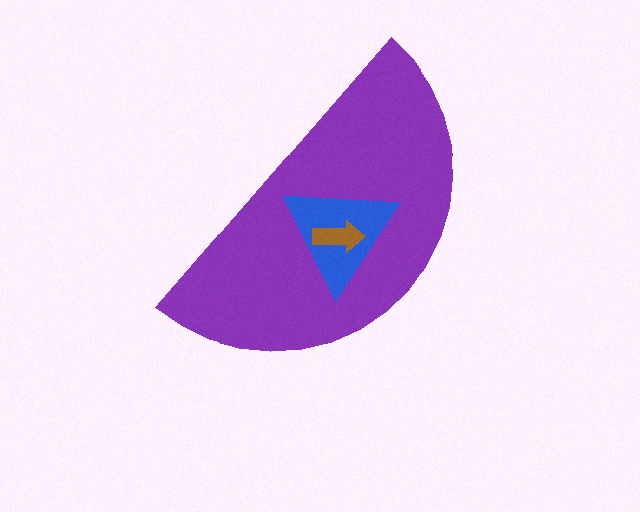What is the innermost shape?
The brown arrow.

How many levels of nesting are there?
3.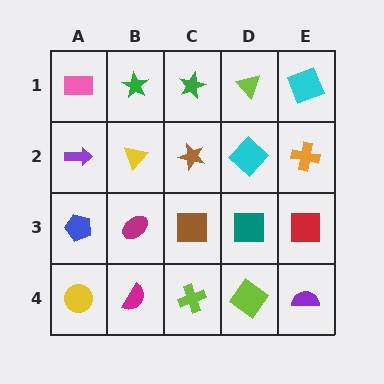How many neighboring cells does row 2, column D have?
4.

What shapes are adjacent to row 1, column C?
A brown star (row 2, column C), a green star (row 1, column B), a lime triangle (row 1, column D).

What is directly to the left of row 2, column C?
A yellow triangle.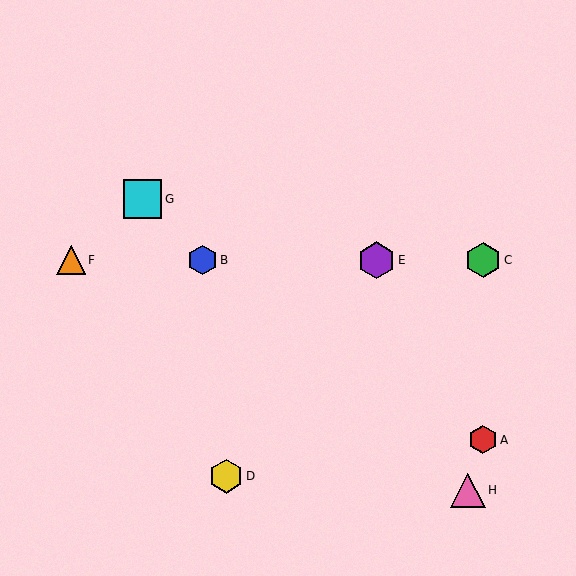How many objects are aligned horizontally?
4 objects (B, C, E, F) are aligned horizontally.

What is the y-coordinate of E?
Object E is at y≈260.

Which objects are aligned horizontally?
Objects B, C, E, F are aligned horizontally.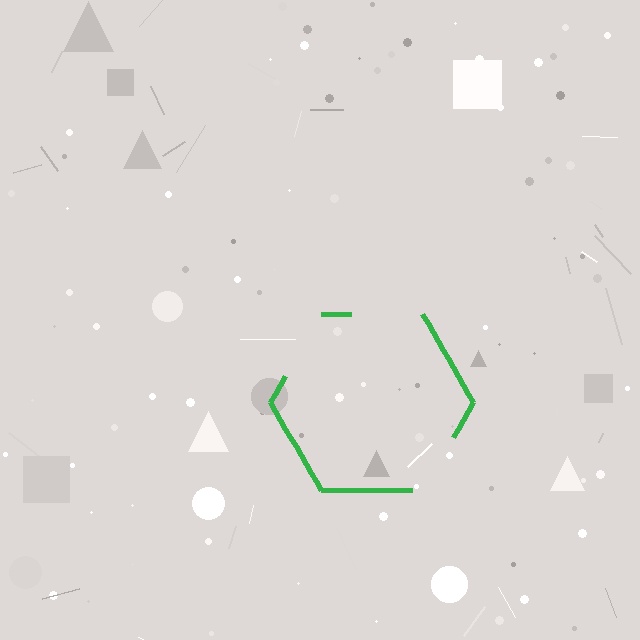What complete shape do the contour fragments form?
The contour fragments form a hexagon.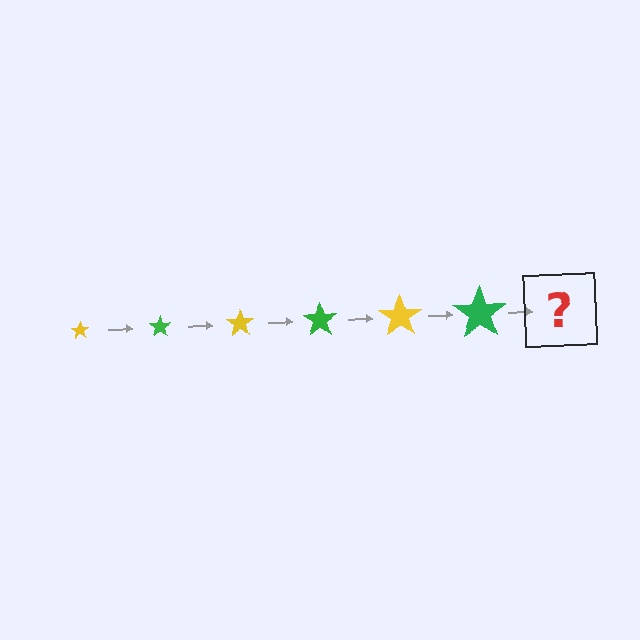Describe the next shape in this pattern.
It should be a yellow star, larger than the previous one.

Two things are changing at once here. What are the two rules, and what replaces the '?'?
The two rules are that the star grows larger each step and the color cycles through yellow and green. The '?' should be a yellow star, larger than the previous one.